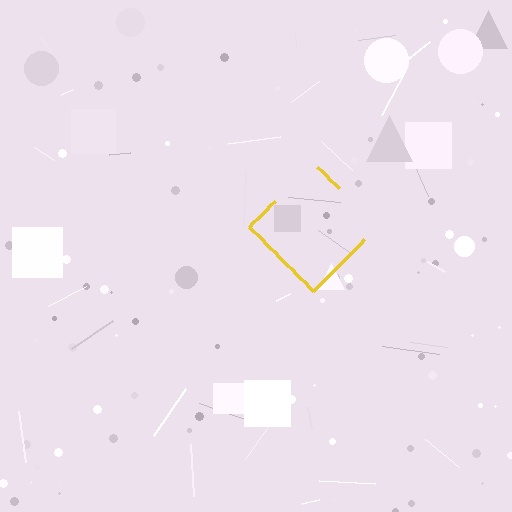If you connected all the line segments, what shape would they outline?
They would outline a diamond.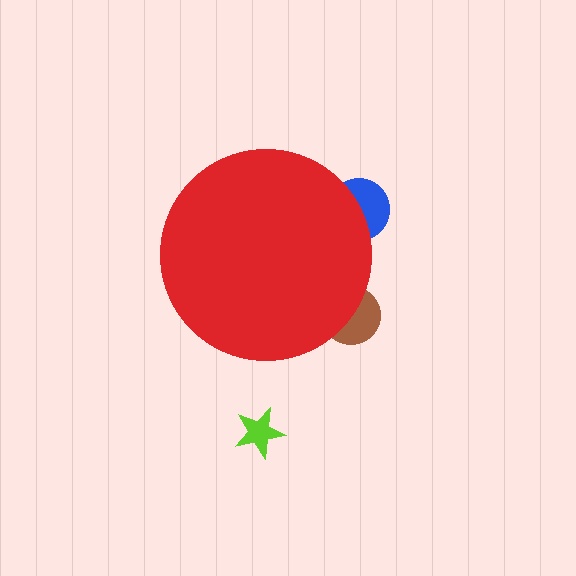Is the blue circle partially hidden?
Yes, the blue circle is partially hidden behind the red circle.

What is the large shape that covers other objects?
A red circle.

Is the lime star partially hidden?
No, the lime star is fully visible.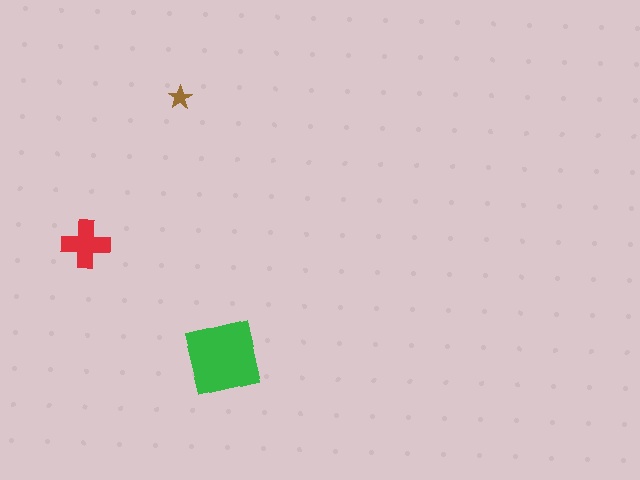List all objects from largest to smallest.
The green square, the red cross, the brown star.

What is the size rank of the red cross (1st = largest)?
2nd.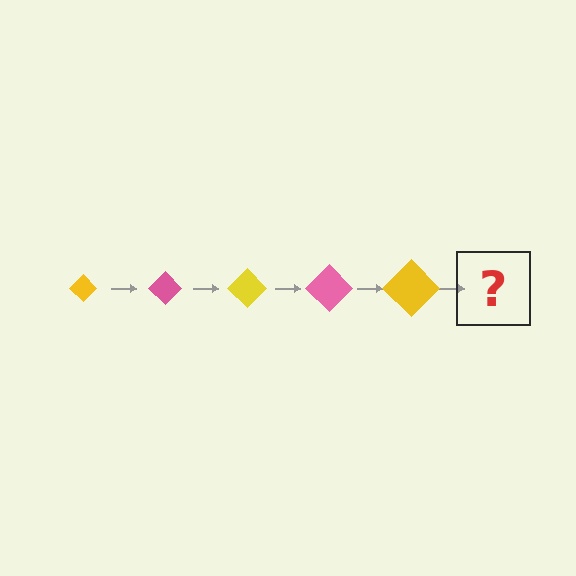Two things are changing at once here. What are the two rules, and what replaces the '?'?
The two rules are that the diamond grows larger each step and the color cycles through yellow and pink. The '?' should be a pink diamond, larger than the previous one.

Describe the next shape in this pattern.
It should be a pink diamond, larger than the previous one.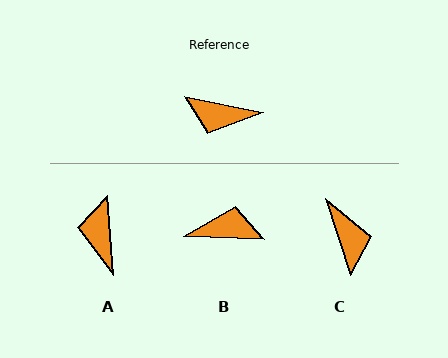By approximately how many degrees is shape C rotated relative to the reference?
Approximately 119 degrees counter-clockwise.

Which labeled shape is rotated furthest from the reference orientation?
B, about 170 degrees away.